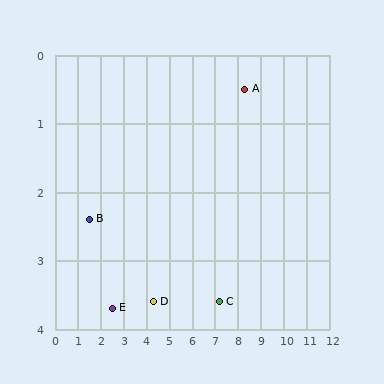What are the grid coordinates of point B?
Point B is at approximately (1.5, 2.4).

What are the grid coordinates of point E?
Point E is at approximately (2.5, 3.7).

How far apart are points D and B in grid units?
Points D and B are about 3.0 grid units apart.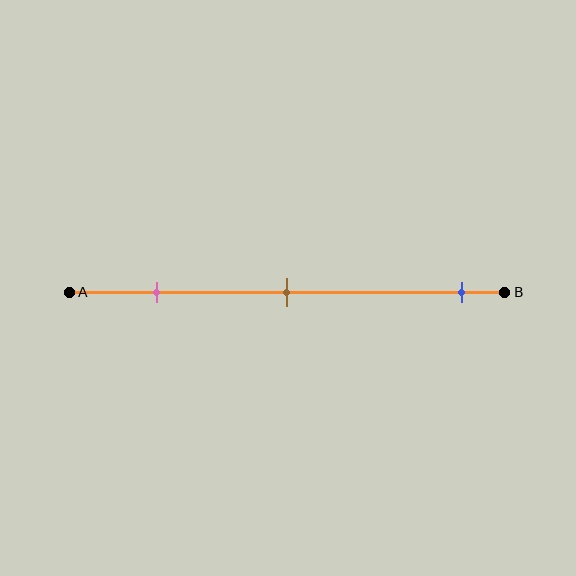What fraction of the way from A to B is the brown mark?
The brown mark is approximately 50% (0.5) of the way from A to B.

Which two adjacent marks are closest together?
The pink and brown marks are the closest adjacent pair.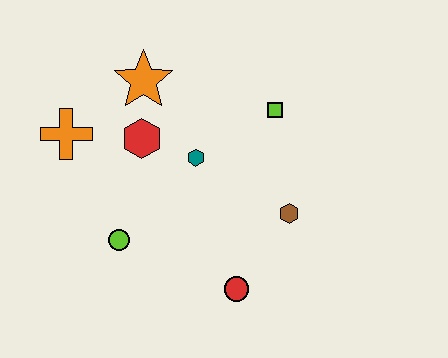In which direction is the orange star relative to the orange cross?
The orange star is to the right of the orange cross.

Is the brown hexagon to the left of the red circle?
No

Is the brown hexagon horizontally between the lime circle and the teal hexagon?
No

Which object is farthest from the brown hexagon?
The orange cross is farthest from the brown hexagon.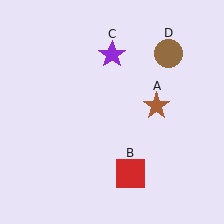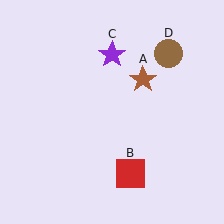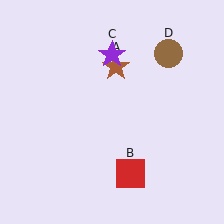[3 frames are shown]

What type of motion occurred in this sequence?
The brown star (object A) rotated counterclockwise around the center of the scene.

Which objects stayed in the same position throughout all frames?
Red square (object B) and purple star (object C) and brown circle (object D) remained stationary.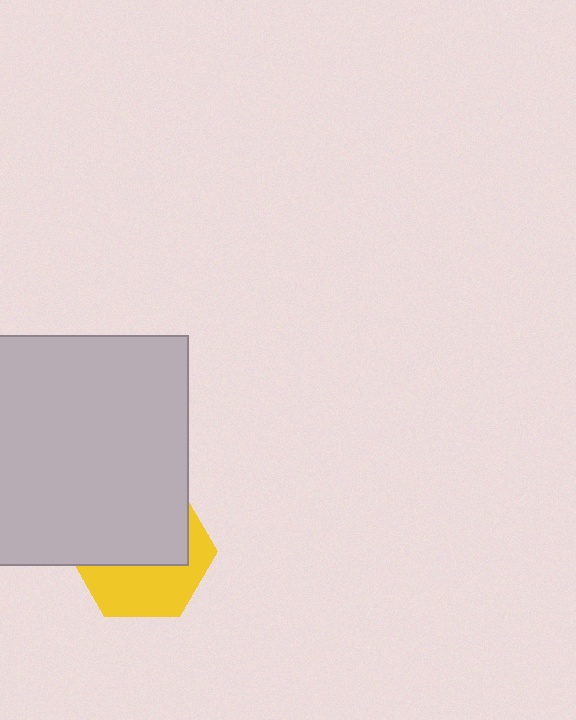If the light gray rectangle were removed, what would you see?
You would see the complete yellow hexagon.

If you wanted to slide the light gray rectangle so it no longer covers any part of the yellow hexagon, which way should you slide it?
Slide it up — that is the most direct way to separate the two shapes.